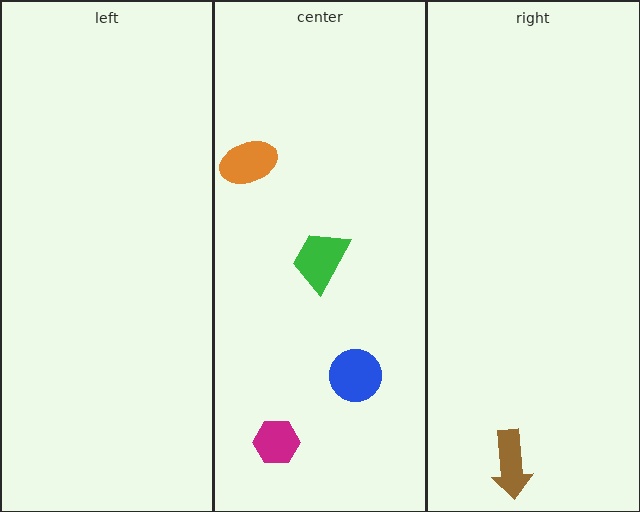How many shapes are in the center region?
4.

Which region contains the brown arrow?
The right region.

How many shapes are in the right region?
1.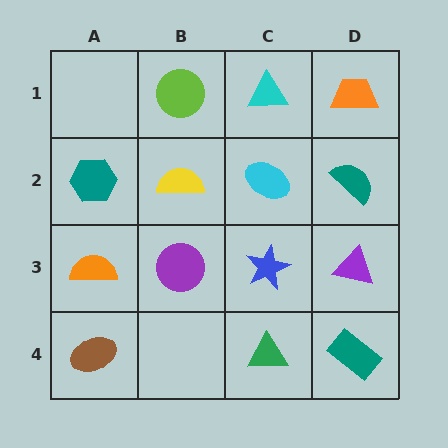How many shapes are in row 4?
3 shapes.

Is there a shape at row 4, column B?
No, that cell is empty.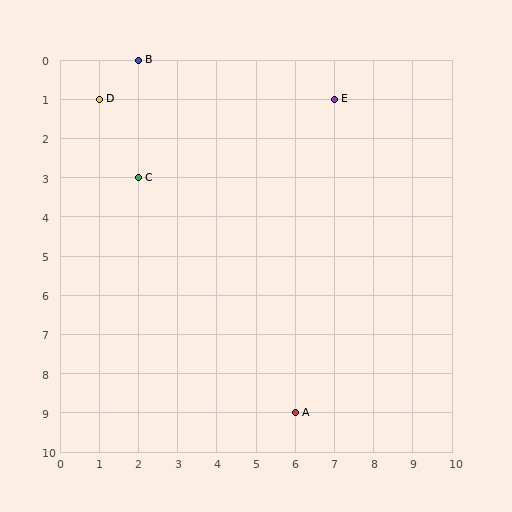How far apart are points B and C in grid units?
Points B and C are 3 rows apart.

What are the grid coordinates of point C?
Point C is at grid coordinates (2, 3).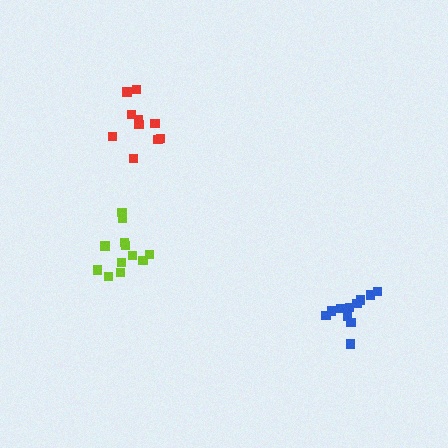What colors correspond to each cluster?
The clusters are colored: lime, blue, red.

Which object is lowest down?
The blue cluster is bottommost.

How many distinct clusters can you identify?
There are 3 distinct clusters.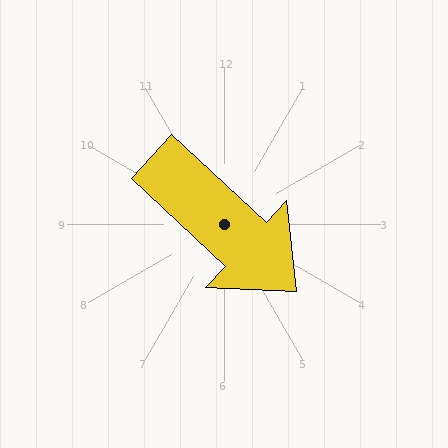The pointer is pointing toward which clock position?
Roughly 4 o'clock.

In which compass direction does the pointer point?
Southeast.